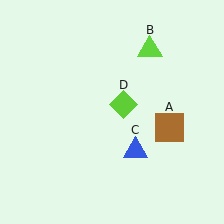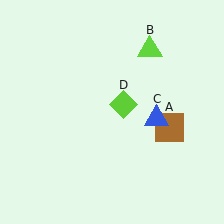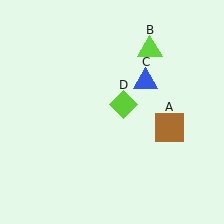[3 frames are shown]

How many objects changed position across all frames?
1 object changed position: blue triangle (object C).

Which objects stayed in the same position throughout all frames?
Brown square (object A) and lime triangle (object B) and lime diamond (object D) remained stationary.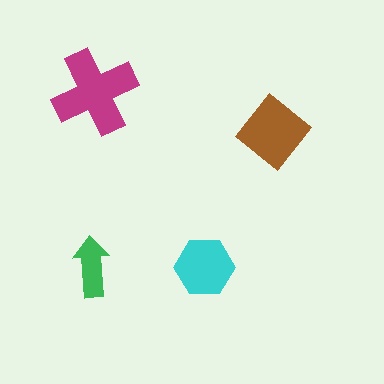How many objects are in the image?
There are 4 objects in the image.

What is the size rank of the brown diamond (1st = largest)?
2nd.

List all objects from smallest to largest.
The green arrow, the cyan hexagon, the brown diamond, the magenta cross.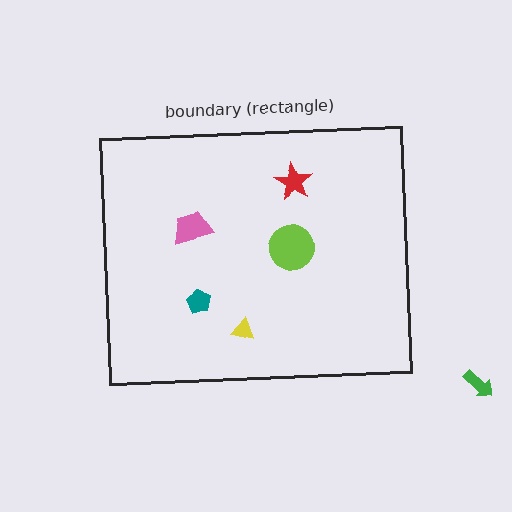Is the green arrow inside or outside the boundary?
Outside.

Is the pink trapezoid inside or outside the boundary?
Inside.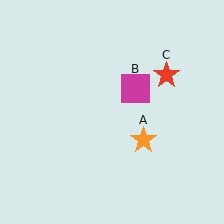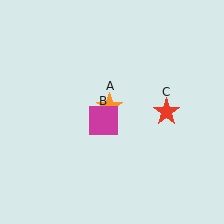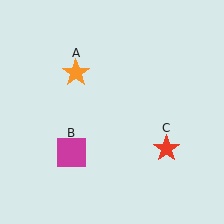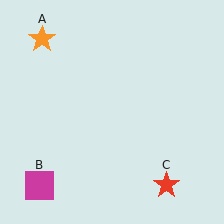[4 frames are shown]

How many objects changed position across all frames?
3 objects changed position: orange star (object A), magenta square (object B), red star (object C).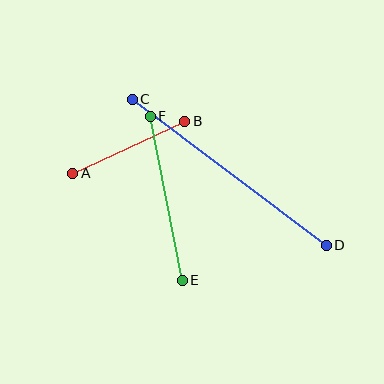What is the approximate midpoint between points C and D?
The midpoint is at approximately (229, 172) pixels.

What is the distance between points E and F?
The distance is approximately 167 pixels.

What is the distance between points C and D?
The distance is approximately 243 pixels.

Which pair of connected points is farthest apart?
Points C and D are farthest apart.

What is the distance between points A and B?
The distance is approximately 123 pixels.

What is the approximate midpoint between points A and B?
The midpoint is at approximately (129, 147) pixels.